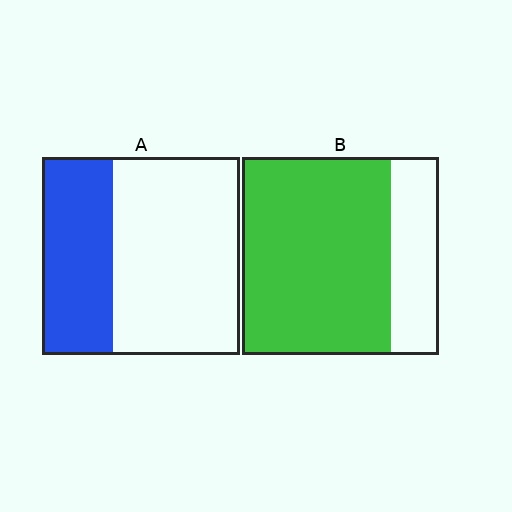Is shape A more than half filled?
No.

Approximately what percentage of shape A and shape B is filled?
A is approximately 35% and B is approximately 75%.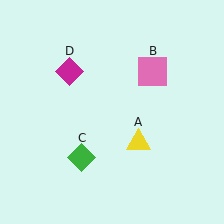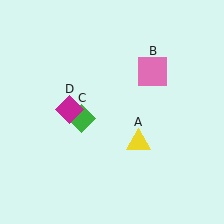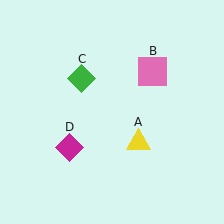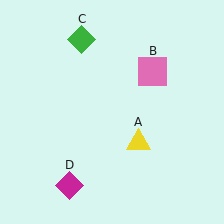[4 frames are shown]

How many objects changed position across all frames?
2 objects changed position: green diamond (object C), magenta diamond (object D).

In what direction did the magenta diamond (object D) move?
The magenta diamond (object D) moved down.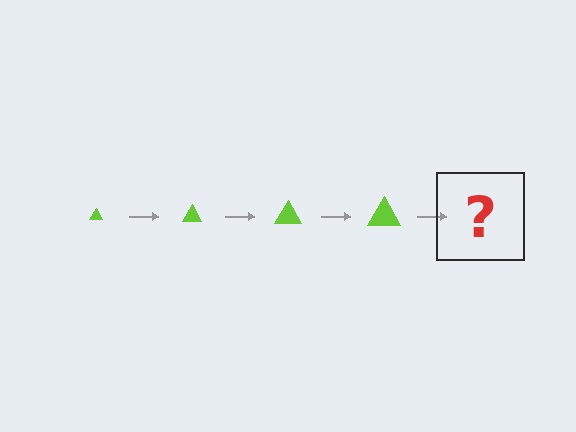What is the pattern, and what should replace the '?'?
The pattern is that the triangle gets progressively larger each step. The '?' should be a lime triangle, larger than the previous one.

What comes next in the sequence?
The next element should be a lime triangle, larger than the previous one.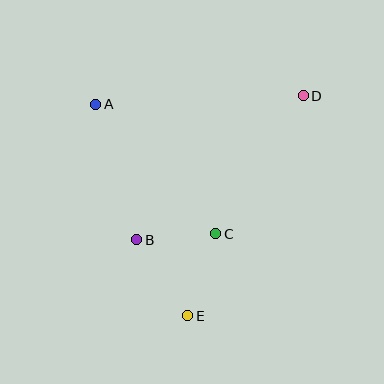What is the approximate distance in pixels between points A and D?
The distance between A and D is approximately 208 pixels.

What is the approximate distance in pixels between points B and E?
The distance between B and E is approximately 92 pixels.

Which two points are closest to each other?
Points B and C are closest to each other.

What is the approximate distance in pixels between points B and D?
The distance between B and D is approximately 220 pixels.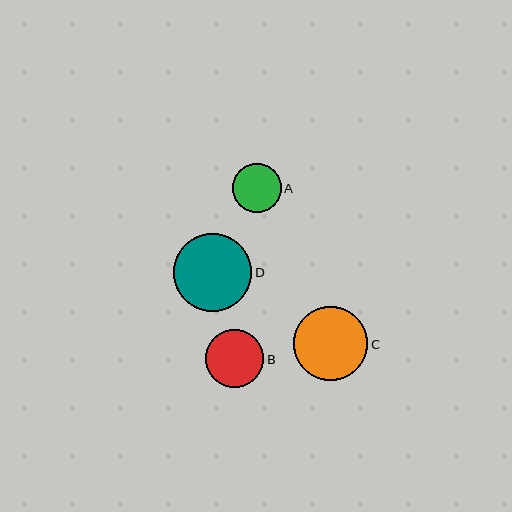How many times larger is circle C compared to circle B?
Circle C is approximately 1.3 times the size of circle B.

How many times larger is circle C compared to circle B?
Circle C is approximately 1.3 times the size of circle B.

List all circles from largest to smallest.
From largest to smallest: D, C, B, A.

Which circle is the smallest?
Circle A is the smallest with a size of approximately 48 pixels.